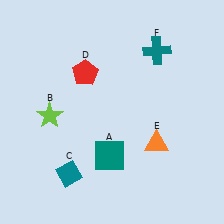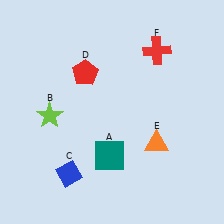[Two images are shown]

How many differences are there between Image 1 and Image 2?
There are 2 differences between the two images.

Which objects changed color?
C changed from teal to blue. F changed from teal to red.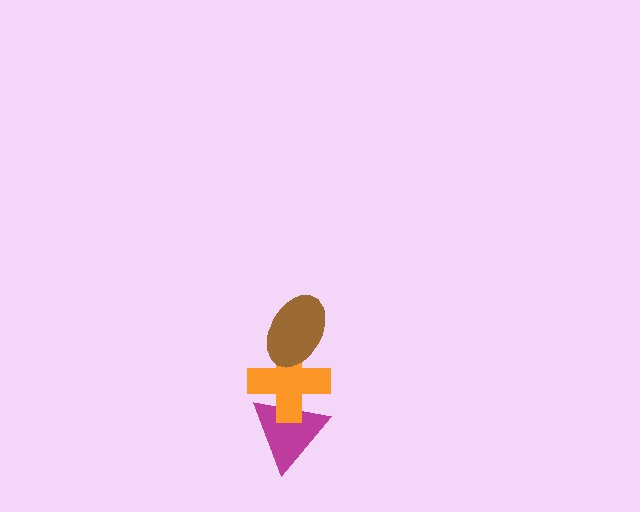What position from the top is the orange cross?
The orange cross is 2nd from the top.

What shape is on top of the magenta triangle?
The orange cross is on top of the magenta triangle.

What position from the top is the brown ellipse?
The brown ellipse is 1st from the top.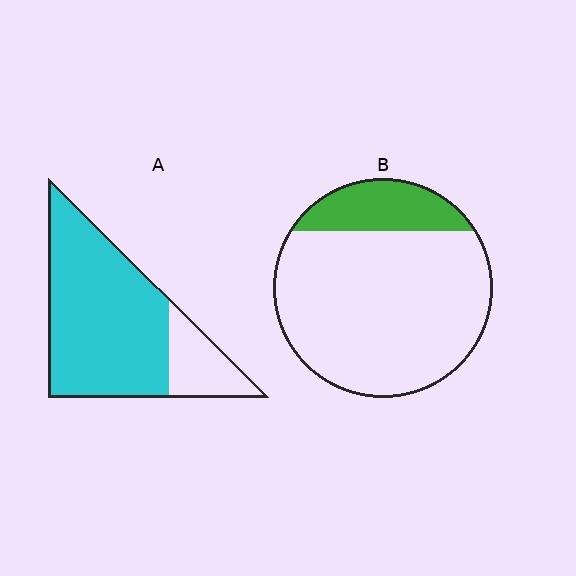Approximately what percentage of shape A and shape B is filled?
A is approximately 80% and B is approximately 20%.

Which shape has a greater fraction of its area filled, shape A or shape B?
Shape A.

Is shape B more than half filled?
No.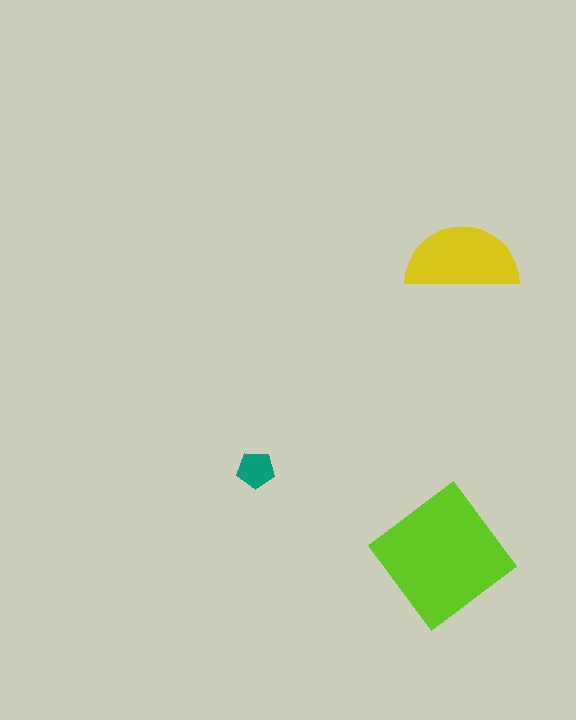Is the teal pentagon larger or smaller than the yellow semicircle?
Smaller.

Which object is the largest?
The lime diamond.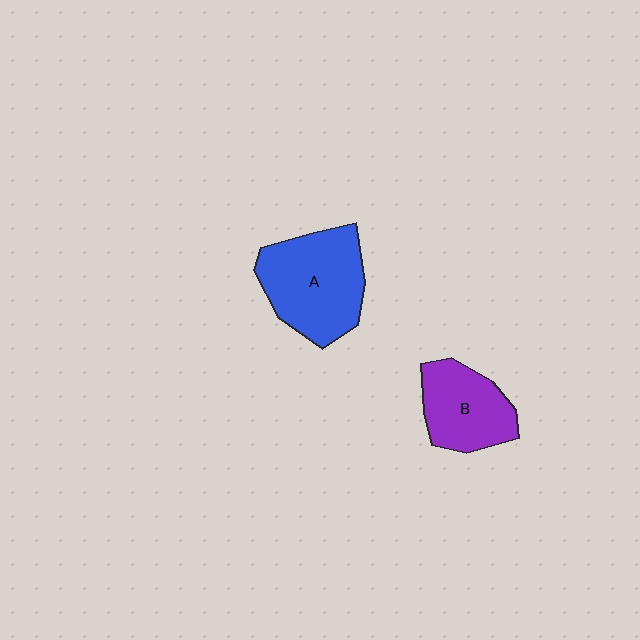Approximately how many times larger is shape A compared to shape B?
Approximately 1.4 times.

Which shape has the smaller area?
Shape B (purple).